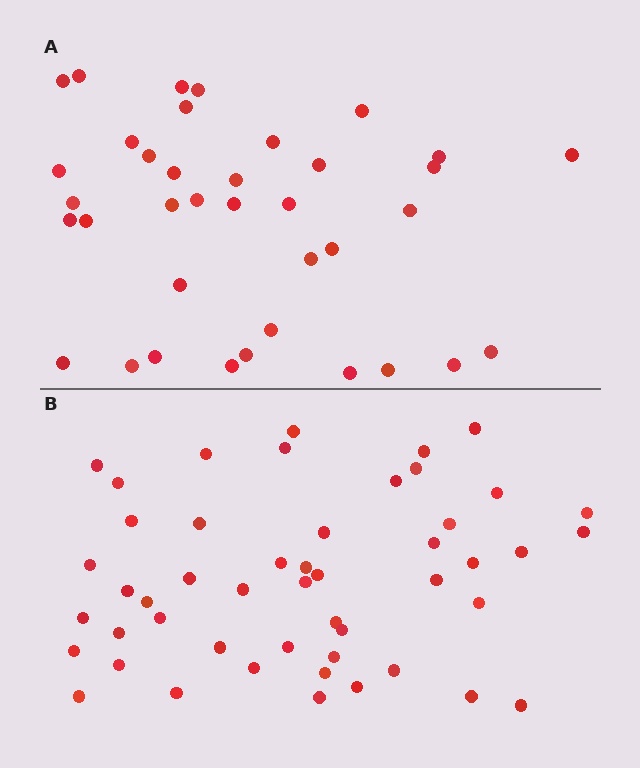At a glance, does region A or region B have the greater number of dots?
Region B (the bottom region) has more dots.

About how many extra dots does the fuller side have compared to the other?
Region B has roughly 12 or so more dots than region A.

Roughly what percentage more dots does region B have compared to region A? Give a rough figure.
About 30% more.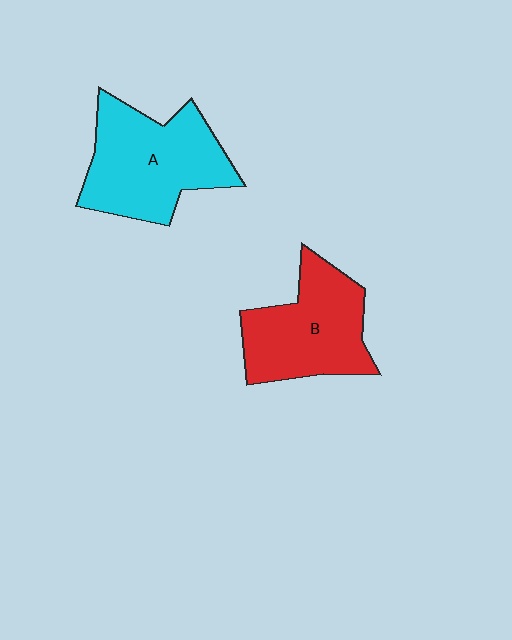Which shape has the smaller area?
Shape B (red).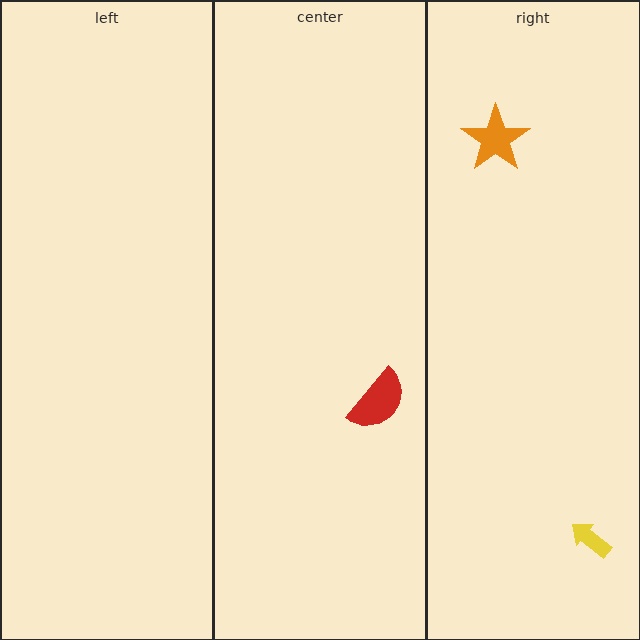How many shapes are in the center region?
1.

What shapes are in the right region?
The orange star, the yellow arrow.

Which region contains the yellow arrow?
The right region.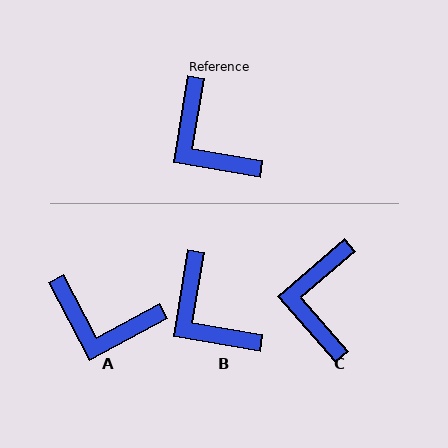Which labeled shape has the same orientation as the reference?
B.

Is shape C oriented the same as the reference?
No, it is off by about 39 degrees.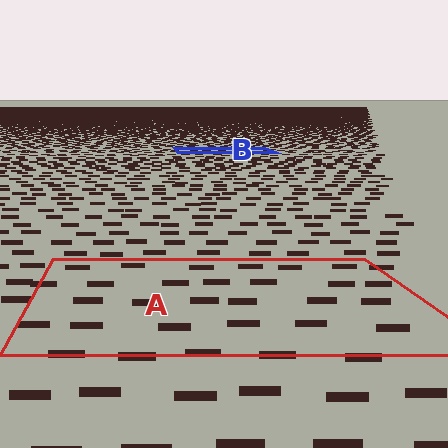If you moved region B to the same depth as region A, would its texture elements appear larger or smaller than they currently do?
They would appear larger. At a closer depth, the same texture elements are projected at a bigger on-screen size.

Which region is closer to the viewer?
Region A is closer. The texture elements there are larger and more spread out.